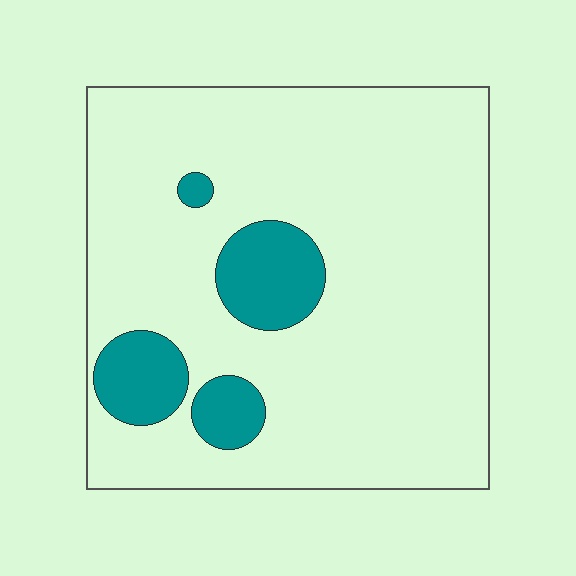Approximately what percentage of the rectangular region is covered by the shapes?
Approximately 15%.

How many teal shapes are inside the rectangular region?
4.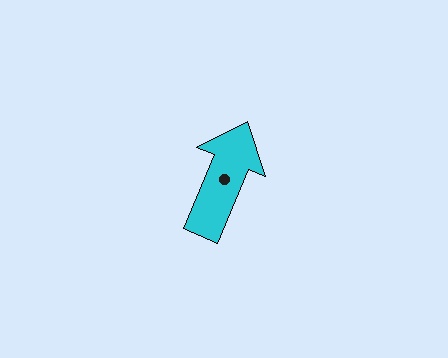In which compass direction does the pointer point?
Northeast.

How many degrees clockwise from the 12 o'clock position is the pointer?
Approximately 23 degrees.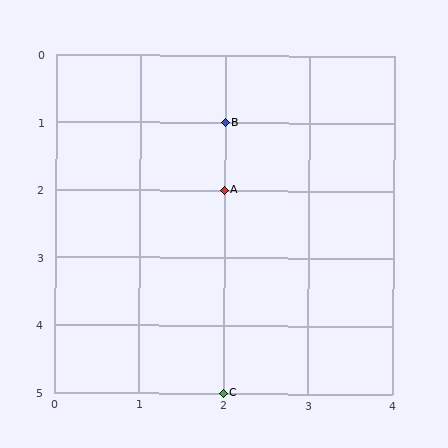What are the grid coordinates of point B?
Point B is at grid coordinates (2, 1).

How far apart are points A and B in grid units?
Points A and B are 1 row apart.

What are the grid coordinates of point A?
Point A is at grid coordinates (2, 2).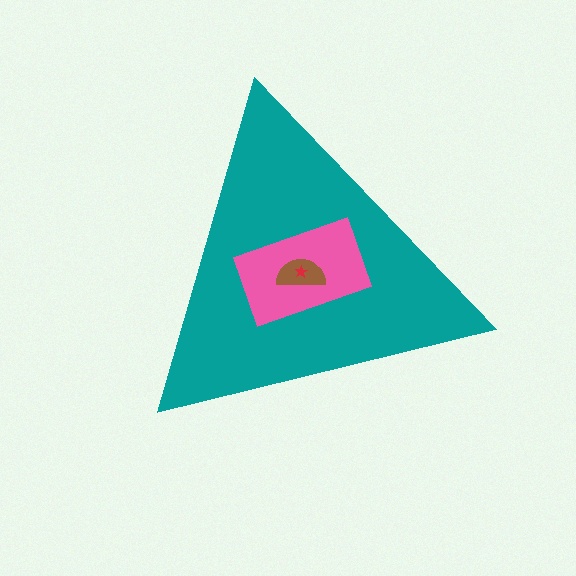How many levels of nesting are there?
4.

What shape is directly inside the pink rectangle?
The brown semicircle.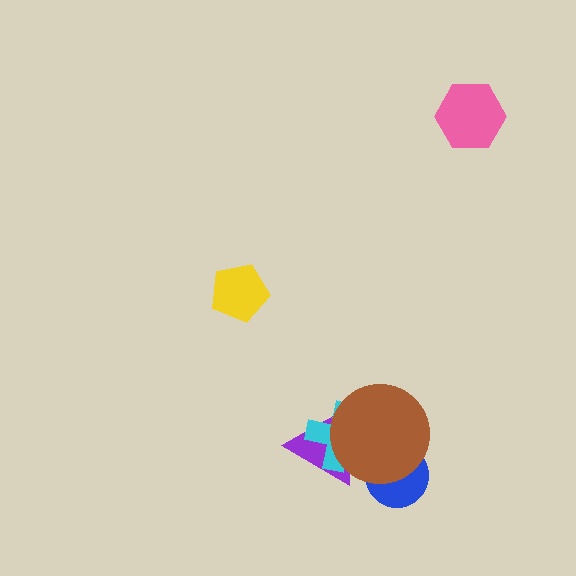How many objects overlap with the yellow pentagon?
0 objects overlap with the yellow pentagon.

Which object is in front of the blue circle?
The brown circle is in front of the blue circle.